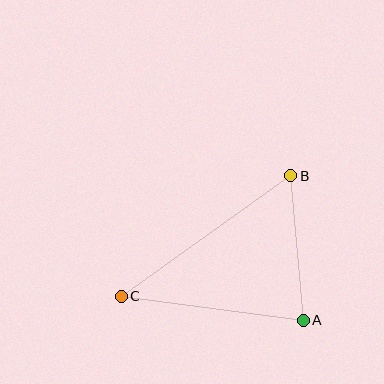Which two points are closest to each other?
Points A and B are closest to each other.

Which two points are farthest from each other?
Points B and C are farthest from each other.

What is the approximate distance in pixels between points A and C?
The distance between A and C is approximately 184 pixels.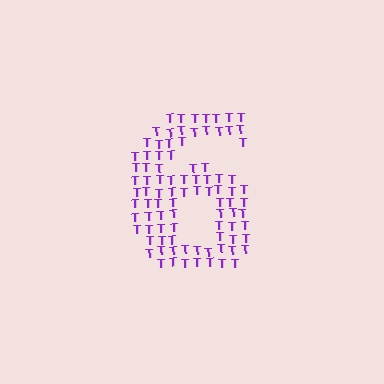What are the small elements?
The small elements are letter T's.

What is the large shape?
The large shape is the digit 6.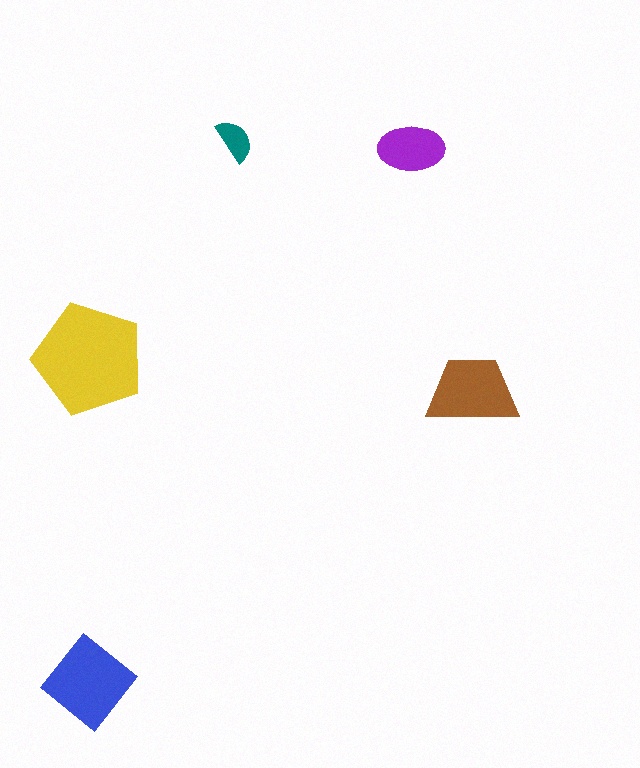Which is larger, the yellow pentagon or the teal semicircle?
The yellow pentagon.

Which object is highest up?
The teal semicircle is topmost.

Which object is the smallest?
The teal semicircle.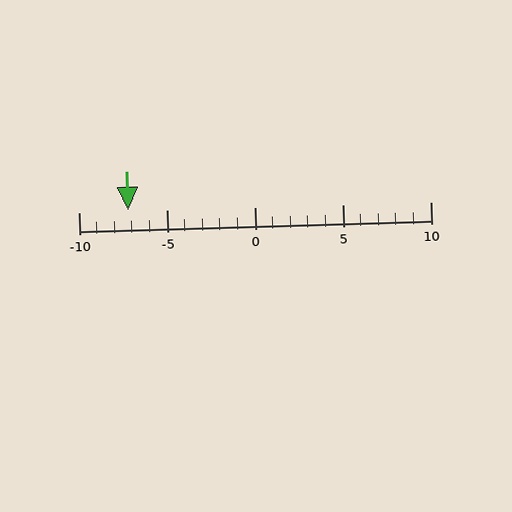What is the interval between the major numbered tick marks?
The major tick marks are spaced 5 units apart.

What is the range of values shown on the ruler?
The ruler shows values from -10 to 10.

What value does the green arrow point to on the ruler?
The green arrow points to approximately -7.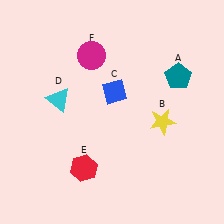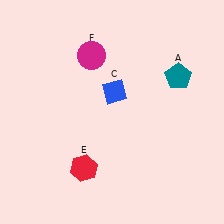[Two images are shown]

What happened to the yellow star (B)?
The yellow star (B) was removed in Image 2. It was in the bottom-right area of Image 1.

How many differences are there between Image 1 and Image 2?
There are 2 differences between the two images.